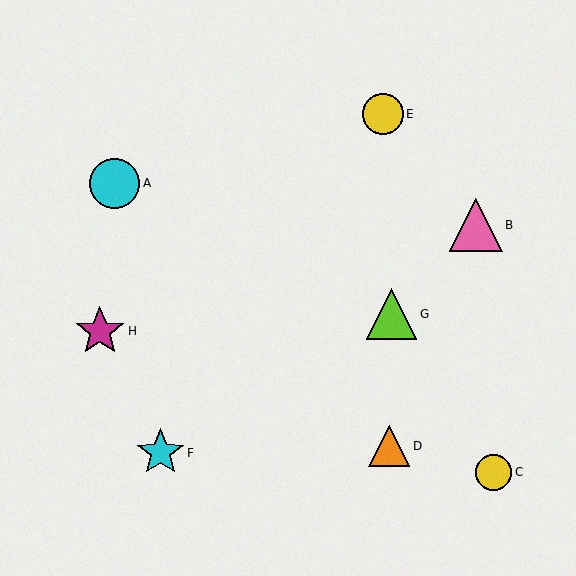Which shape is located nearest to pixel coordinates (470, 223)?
The pink triangle (labeled B) at (476, 225) is nearest to that location.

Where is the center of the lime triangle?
The center of the lime triangle is at (392, 314).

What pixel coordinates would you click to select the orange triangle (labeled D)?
Click at (389, 446) to select the orange triangle D.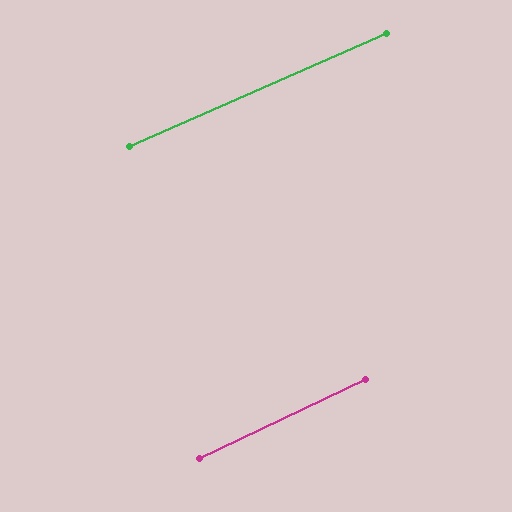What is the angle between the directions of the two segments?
Approximately 2 degrees.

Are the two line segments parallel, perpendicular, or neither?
Parallel — their directions differ by only 1.8°.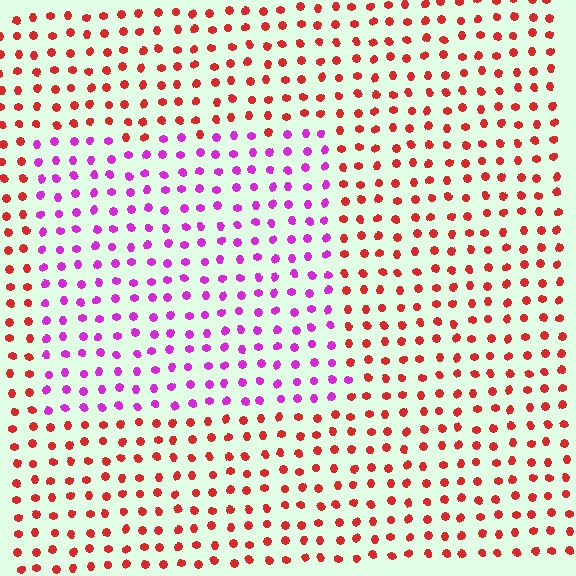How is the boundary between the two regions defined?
The boundary is defined purely by a slight shift in hue (about 59 degrees). Spacing, size, and orientation are identical on both sides.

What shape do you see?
I see a rectangle.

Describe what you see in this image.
The image is filled with small red elements in a uniform arrangement. A rectangle-shaped region is visible where the elements are tinted to a slightly different hue, forming a subtle color boundary.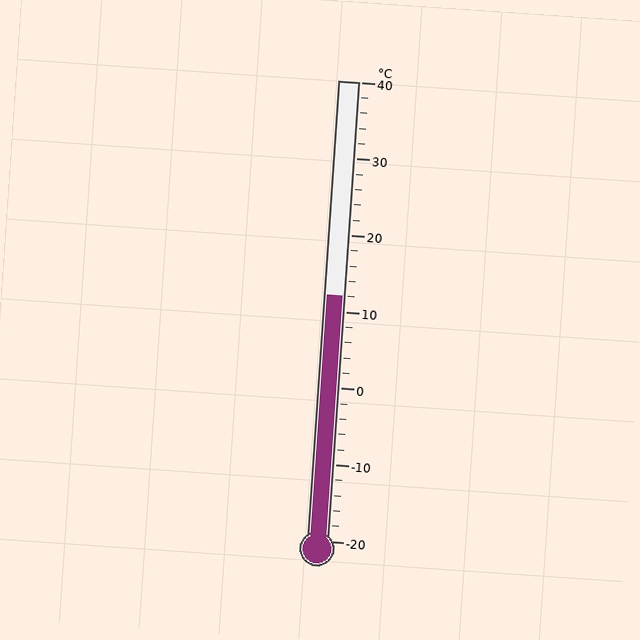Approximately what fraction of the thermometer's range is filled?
The thermometer is filled to approximately 55% of its range.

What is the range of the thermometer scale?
The thermometer scale ranges from -20°C to 40°C.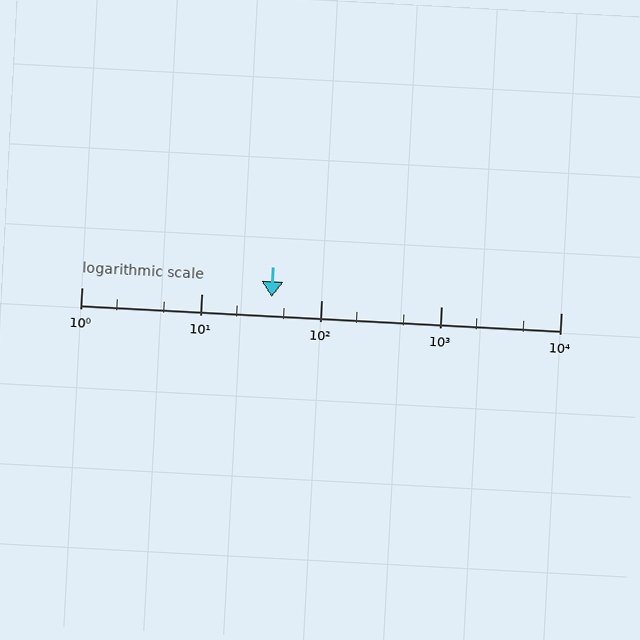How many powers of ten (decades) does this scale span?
The scale spans 4 decades, from 1 to 10000.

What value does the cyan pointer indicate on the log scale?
The pointer indicates approximately 39.